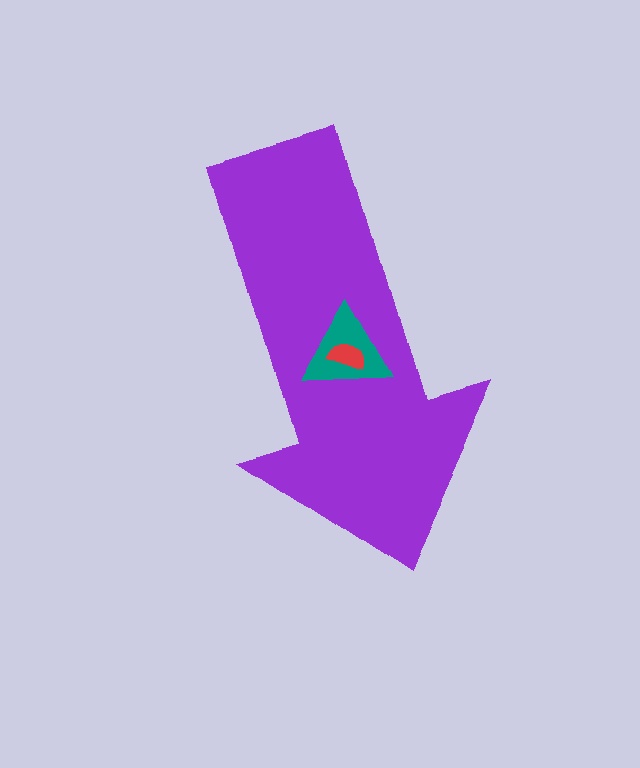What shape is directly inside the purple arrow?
The teal triangle.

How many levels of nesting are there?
3.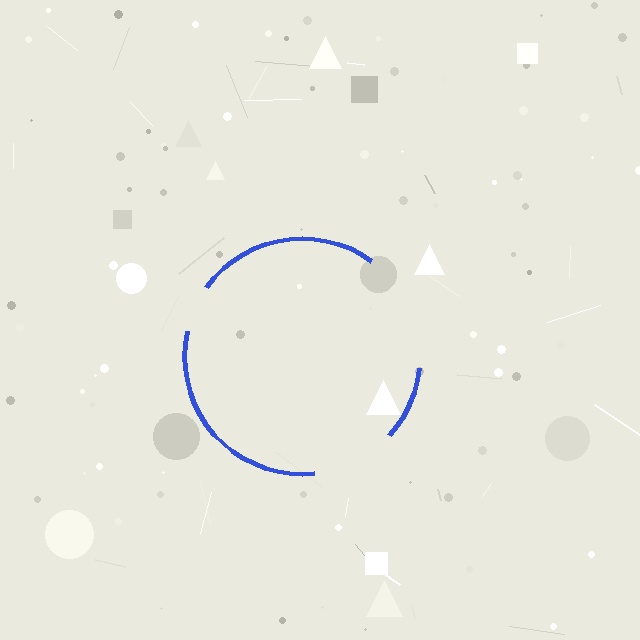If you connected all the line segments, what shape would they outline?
They would outline a circle.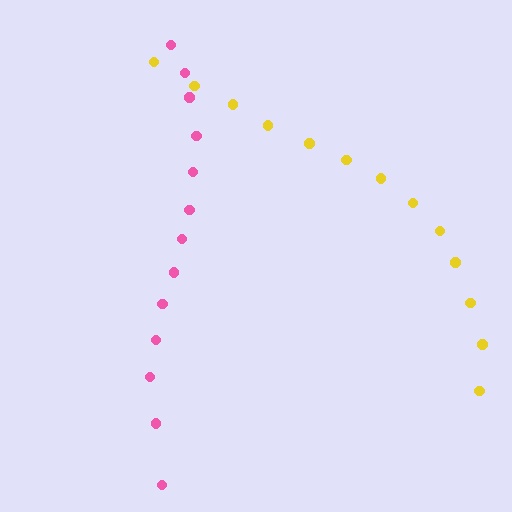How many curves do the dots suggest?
There are 2 distinct paths.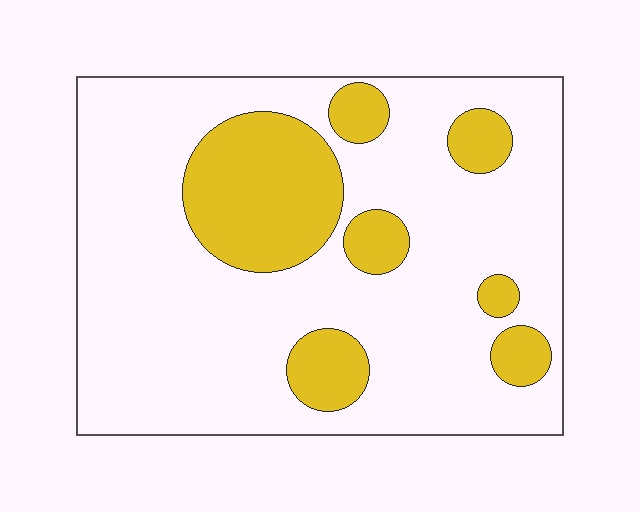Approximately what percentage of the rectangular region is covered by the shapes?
Approximately 25%.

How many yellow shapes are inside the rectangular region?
7.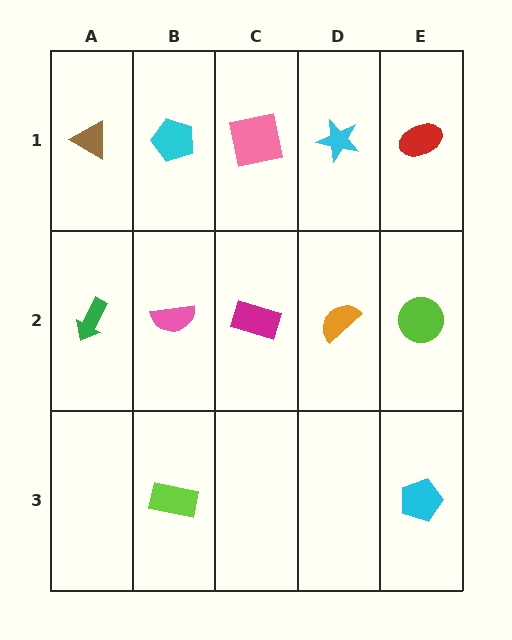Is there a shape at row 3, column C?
No, that cell is empty.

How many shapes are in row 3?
2 shapes.